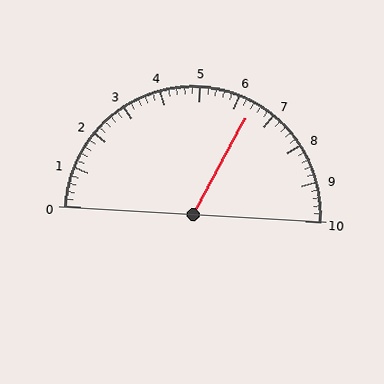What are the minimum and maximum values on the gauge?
The gauge ranges from 0 to 10.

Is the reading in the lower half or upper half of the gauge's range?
The reading is in the upper half of the range (0 to 10).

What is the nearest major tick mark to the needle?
The nearest major tick mark is 6.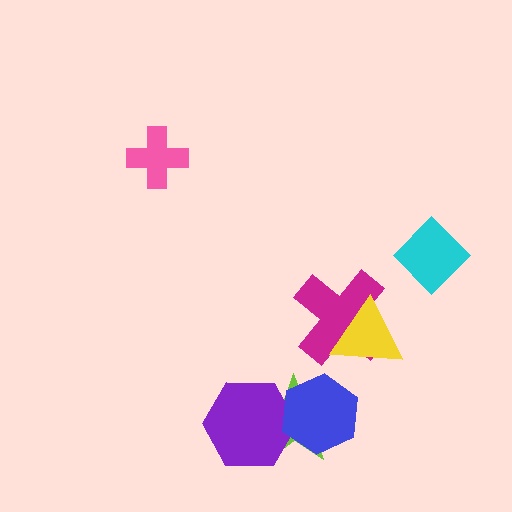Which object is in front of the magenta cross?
The yellow triangle is in front of the magenta cross.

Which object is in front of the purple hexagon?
The blue hexagon is in front of the purple hexagon.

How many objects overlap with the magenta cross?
1 object overlaps with the magenta cross.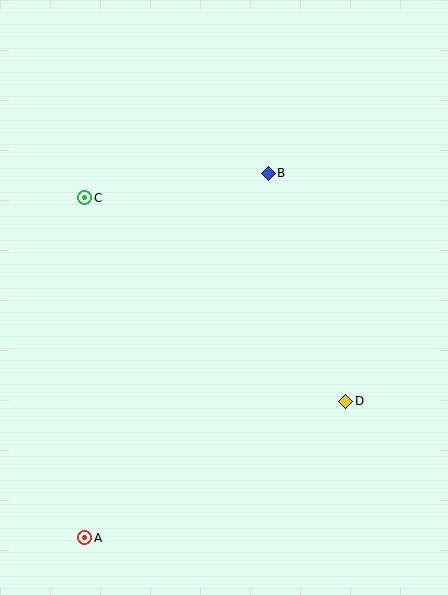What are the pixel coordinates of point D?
Point D is at (346, 401).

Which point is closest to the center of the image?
Point B at (268, 173) is closest to the center.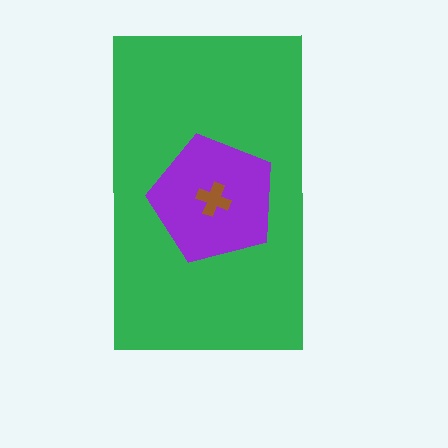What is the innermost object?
The brown cross.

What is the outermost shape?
The green rectangle.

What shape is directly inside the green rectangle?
The purple pentagon.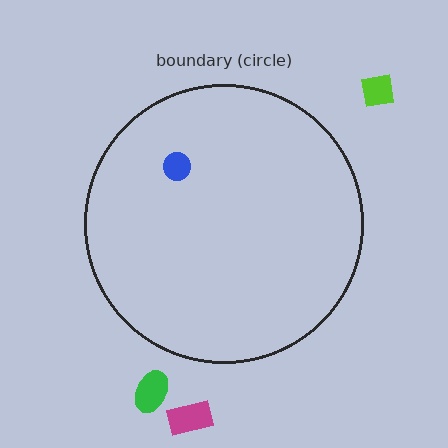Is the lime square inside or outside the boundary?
Outside.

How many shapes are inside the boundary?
1 inside, 3 outside.